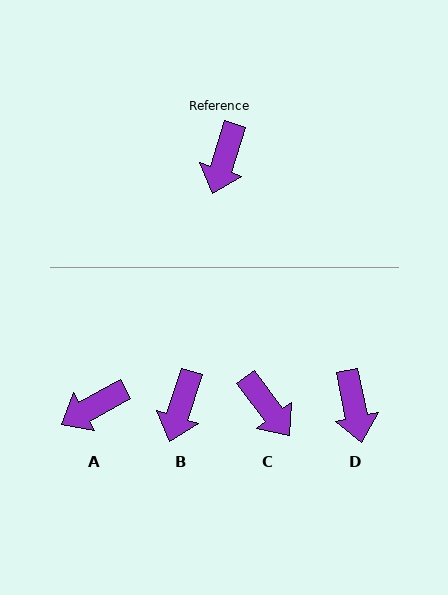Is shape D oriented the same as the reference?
No, it is off by about 29 degrees.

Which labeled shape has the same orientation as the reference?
B.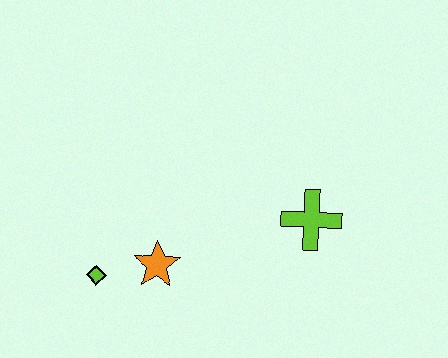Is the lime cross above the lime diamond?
Yes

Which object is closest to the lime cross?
The orange star is closest to the lime cross.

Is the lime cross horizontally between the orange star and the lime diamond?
No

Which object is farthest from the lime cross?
The lime diamond is farthest from the lime cross.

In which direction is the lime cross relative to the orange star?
The lime cross is to the right of the orange star.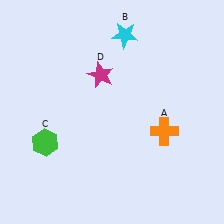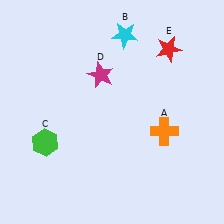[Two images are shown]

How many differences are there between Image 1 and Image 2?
There is 1 difference between the two images.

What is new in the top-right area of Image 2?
A red star (E) was added in the top-right area of Image 2.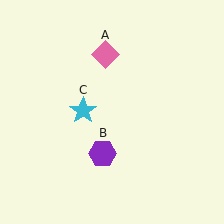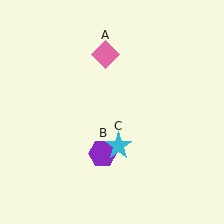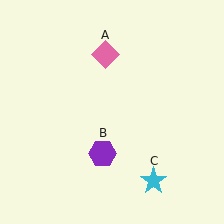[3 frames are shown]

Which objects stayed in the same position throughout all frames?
Pink diamond (object A) and purple hexagon (object B) remained stationary.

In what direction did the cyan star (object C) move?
The cyan star (object C) moved down and to the right.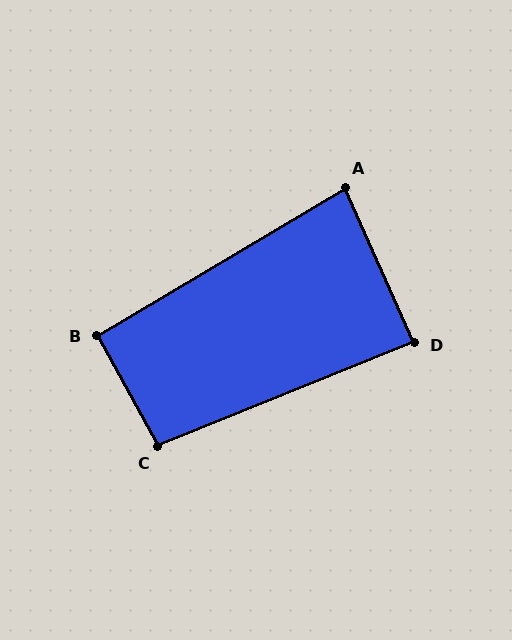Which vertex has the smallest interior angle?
A, at approximately 83 degrees.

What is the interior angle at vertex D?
Approximately 88 degrees (approximately right).